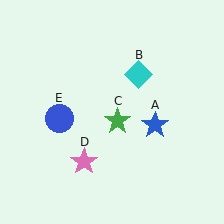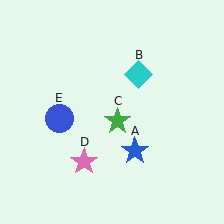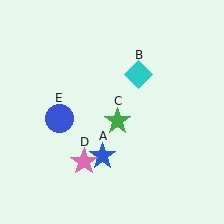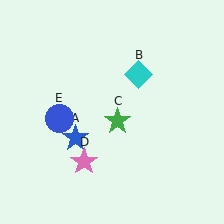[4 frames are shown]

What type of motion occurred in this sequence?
The blue star (object A) rotated clockwise around the center of the scene.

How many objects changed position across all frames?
1 object changed position: blue star (object A).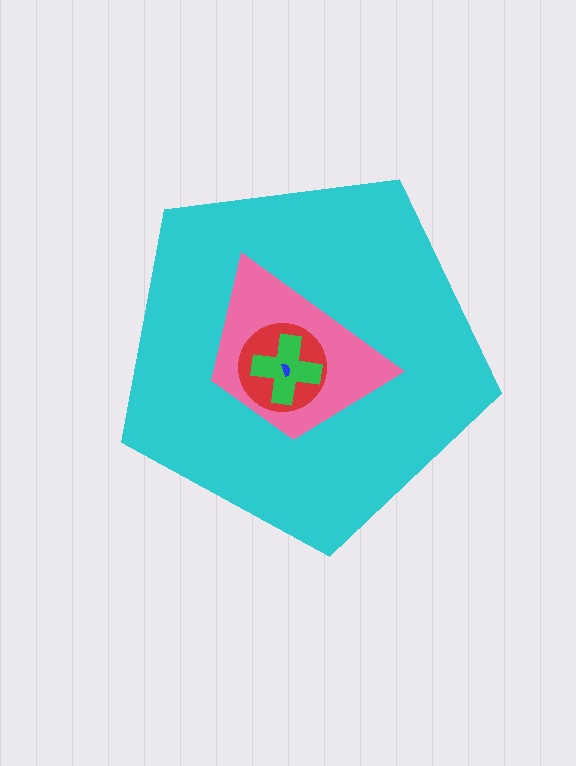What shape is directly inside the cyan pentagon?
The pink trapezoid.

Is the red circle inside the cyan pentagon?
Yes.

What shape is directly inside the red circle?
The green cross.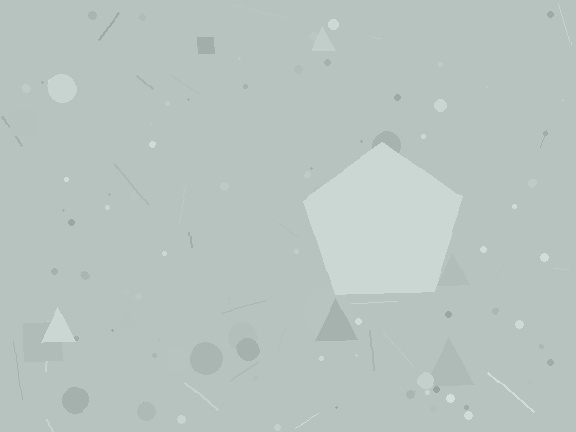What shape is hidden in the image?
A pentagon is hidden in the image.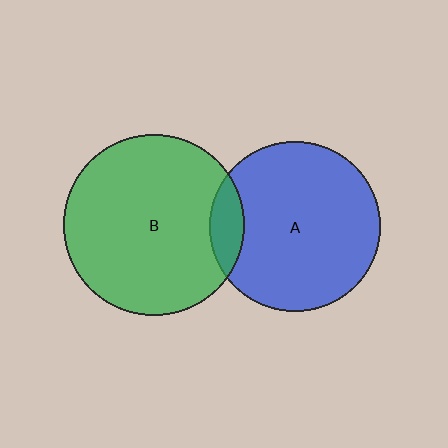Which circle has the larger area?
Circle B (green).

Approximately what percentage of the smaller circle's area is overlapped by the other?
Approximately 10%.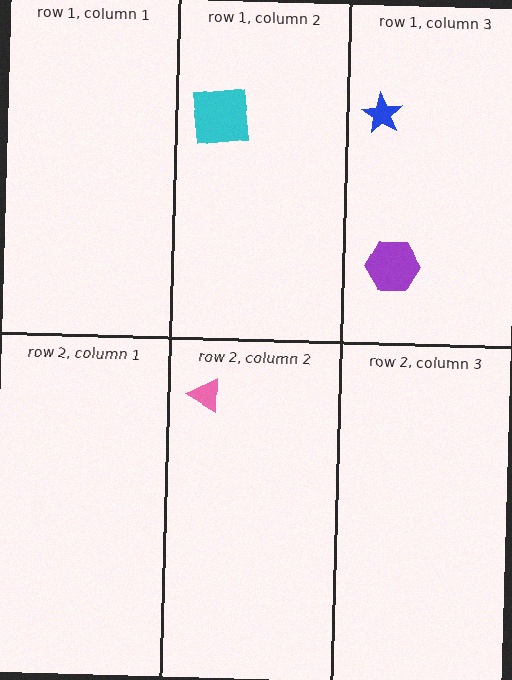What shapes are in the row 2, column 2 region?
The pink triangle.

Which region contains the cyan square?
The row 1, column 2 region.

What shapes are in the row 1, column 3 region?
The blue star, the purple hexagon.